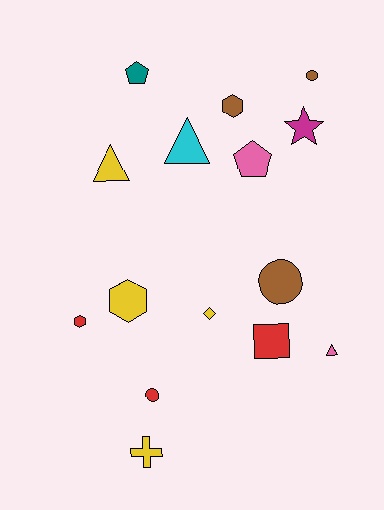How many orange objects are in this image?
There are no orange objects.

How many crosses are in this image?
There is 1 cross.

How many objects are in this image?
There are 15 objects.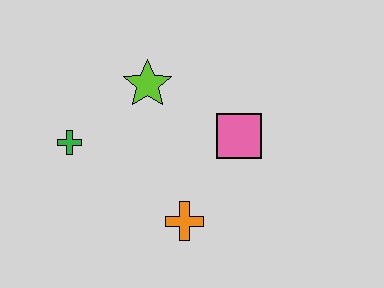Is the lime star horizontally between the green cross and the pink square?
Yes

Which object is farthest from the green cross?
The pink square is farthest from the green cross.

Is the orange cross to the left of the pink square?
Yes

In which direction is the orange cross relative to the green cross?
The orange cross is to the right of the green cross.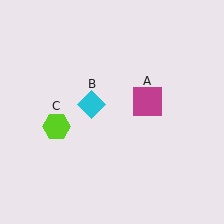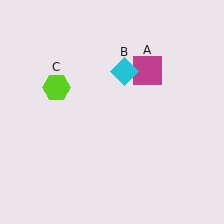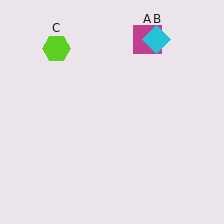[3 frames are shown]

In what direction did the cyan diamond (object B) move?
The cyan diamond (object B) moved up and to the right.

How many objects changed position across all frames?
3 objects changed position: magenta square (object A), cyan diamond (object B), lime hexagon (object C).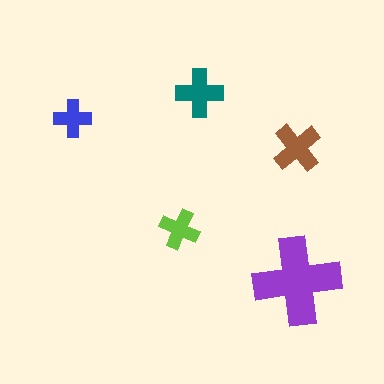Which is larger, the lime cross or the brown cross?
The brown one.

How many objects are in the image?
There are 5 objects in the image.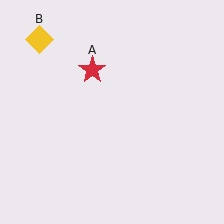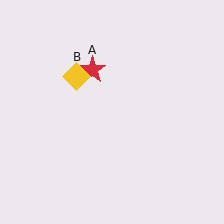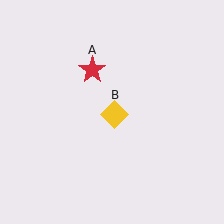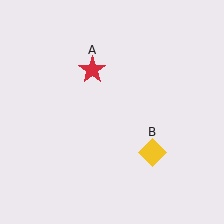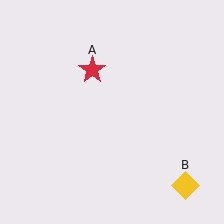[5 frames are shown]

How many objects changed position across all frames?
1 object changed position: yellow diamond (object B).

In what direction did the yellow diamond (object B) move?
The yellow diamond (object B) moved down and to the right.